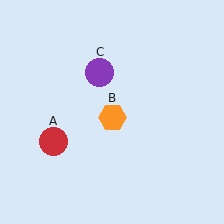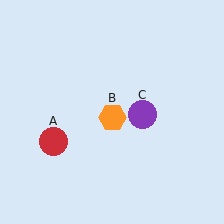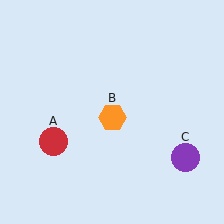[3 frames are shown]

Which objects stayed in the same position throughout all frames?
Red circle (object A) and orange hexagon (object B) remained stationary.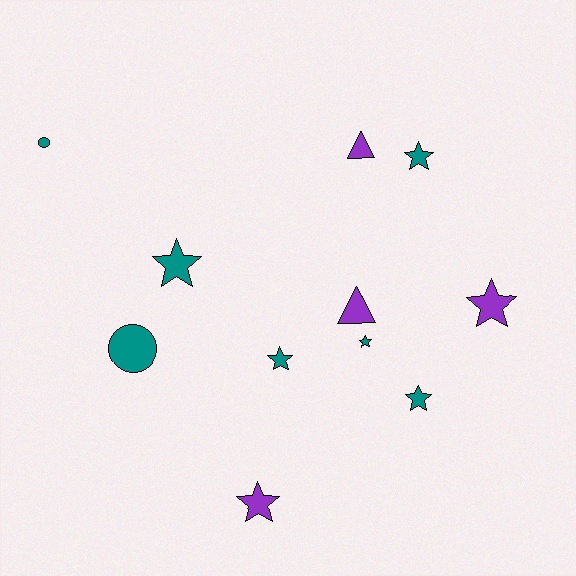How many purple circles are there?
There are no purple circles.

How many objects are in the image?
There are 11 objects.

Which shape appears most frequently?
Star, with 7 objects.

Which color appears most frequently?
Teal, with 7 objects.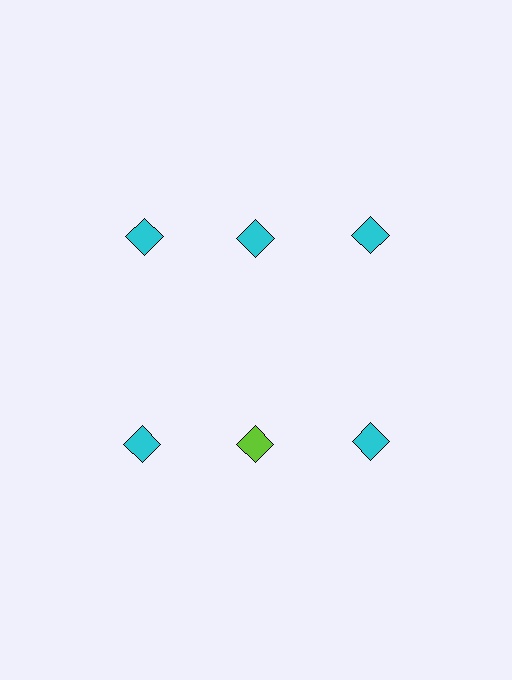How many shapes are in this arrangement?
There are 6 shapes arranged in a grid pattern.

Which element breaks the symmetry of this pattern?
The lime diamond in the second row, second from left column breaks the symmetry. All other shapes are cyan diamonds.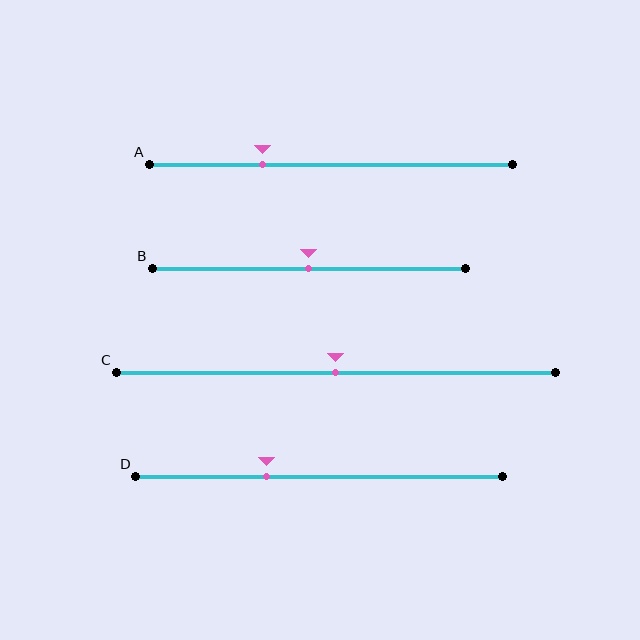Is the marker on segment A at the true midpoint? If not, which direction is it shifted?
No, the marker on segment A is shifted to the left by about 19% of the segment length.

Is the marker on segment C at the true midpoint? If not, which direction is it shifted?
Yes, the marker on segment C is at the true midpoint.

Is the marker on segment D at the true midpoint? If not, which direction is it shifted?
No, the marker on segment D is shifted to the left by about 14% of the segment length.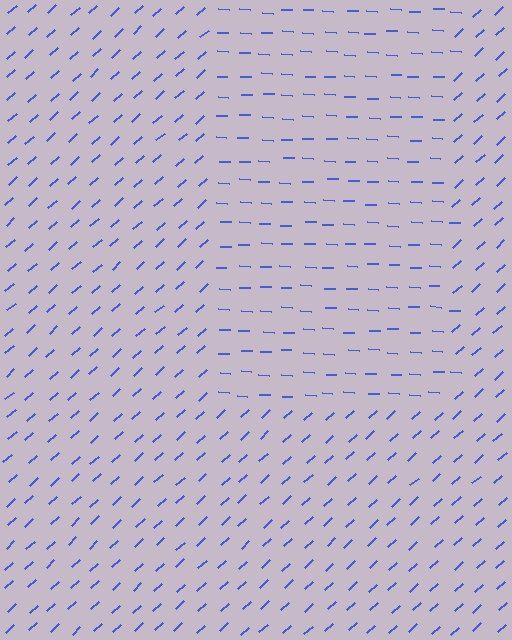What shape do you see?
I see a rectangle.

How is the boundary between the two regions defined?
The boundary is defined purely by a change in line orientation (approximately 45 degrees difference). All lines are the same color and thickness.